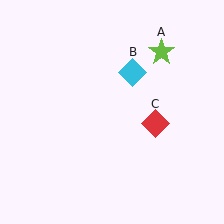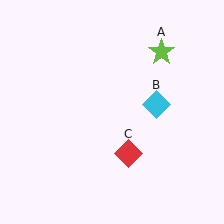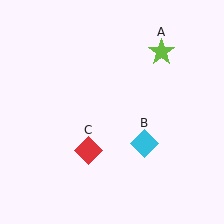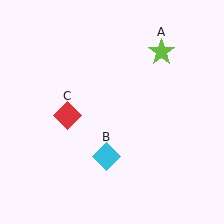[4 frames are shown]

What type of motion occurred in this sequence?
The cyan diamond (object B), red diamond (object C) rotated clockwise around the center of the scene.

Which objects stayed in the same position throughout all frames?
Lime star (object A) remained stationary.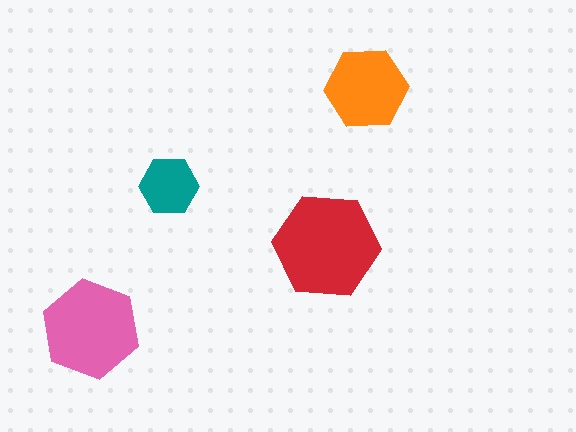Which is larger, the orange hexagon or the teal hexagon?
The orange one.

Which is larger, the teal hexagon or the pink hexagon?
The pink one.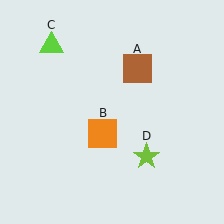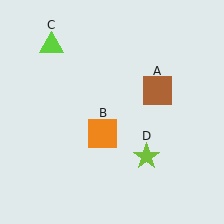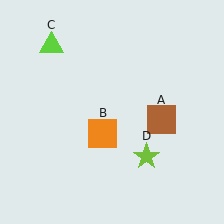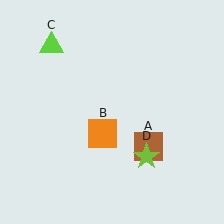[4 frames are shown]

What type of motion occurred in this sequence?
The brown square (object A) rotated clockwise around the center of the scene.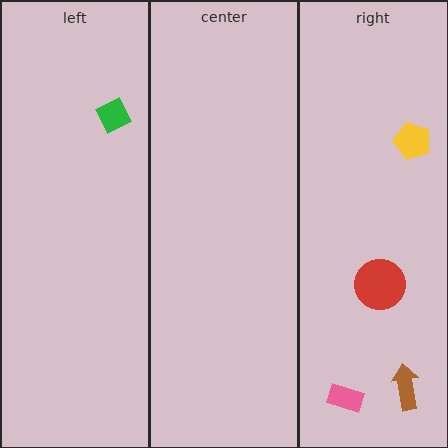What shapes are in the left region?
The green diamond.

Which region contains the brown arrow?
The right region.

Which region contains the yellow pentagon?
The right region.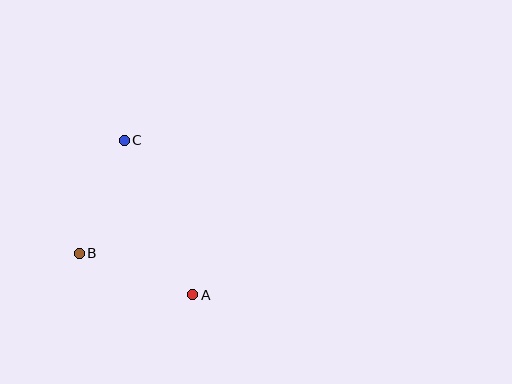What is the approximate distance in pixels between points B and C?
The distance between B and C is approximately 122 pixels.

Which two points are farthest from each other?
Points A and C are farthest from each other.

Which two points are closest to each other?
Points A and B are closest to each other.